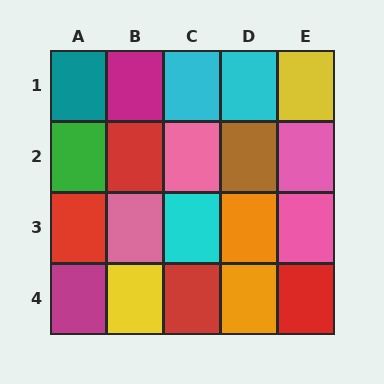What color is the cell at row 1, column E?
Yellow.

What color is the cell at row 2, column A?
Green.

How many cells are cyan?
3 cells are cyan.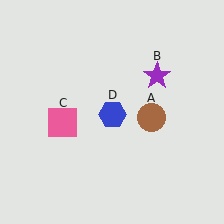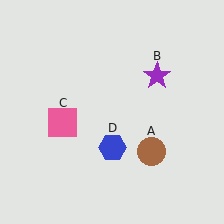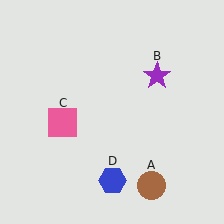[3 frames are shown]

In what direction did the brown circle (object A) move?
The brown circle (object A) moved down.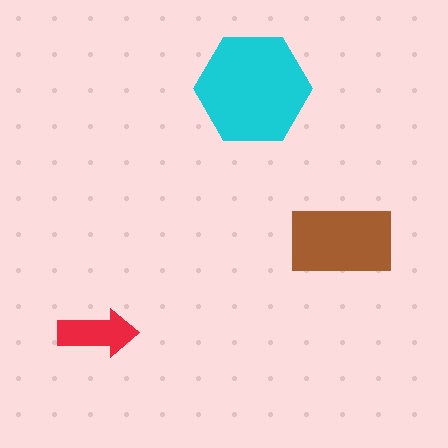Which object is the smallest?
The red arrow.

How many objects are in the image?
There are 3 objects in the image.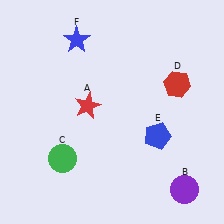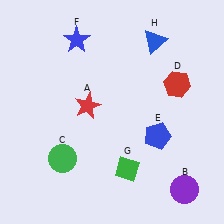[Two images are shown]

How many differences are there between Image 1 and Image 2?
There are 2 differences between the two images.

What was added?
A green diamond (G), a blue triangle (H) were added in Image 2.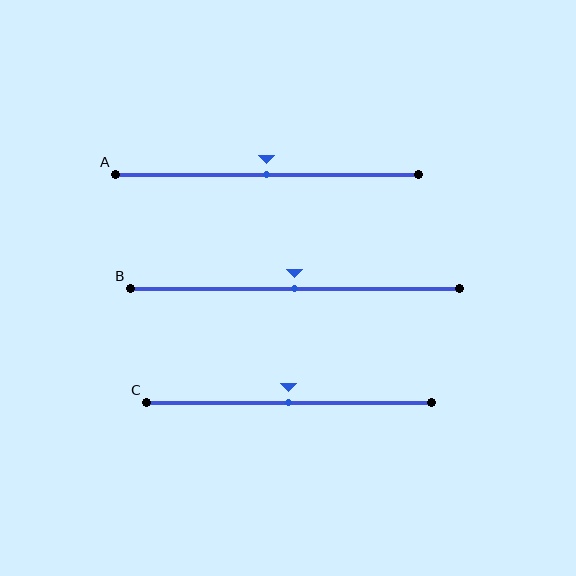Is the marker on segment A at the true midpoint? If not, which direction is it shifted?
Yes, the marker on segment A is at the true midpoint.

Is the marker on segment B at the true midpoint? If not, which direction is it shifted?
Yes, the marker on segment B is at the true midpoint.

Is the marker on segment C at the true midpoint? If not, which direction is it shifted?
Yes, the marker on segment C is at the true midpoint.